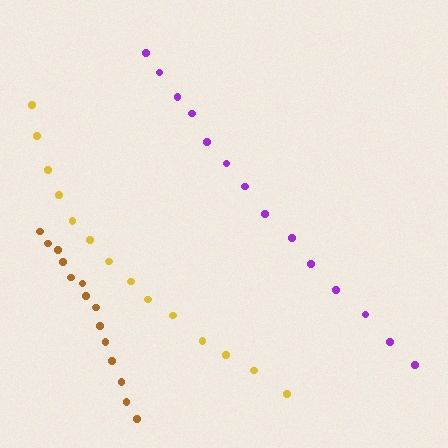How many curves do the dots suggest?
There are 3 distinct paths.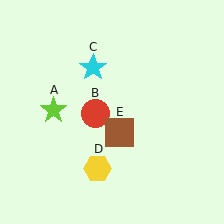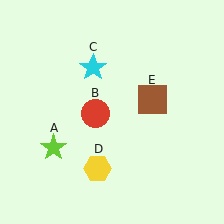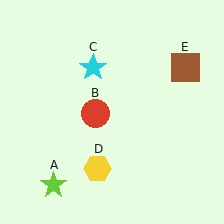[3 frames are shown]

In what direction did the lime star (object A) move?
The lime star (object A) moved down.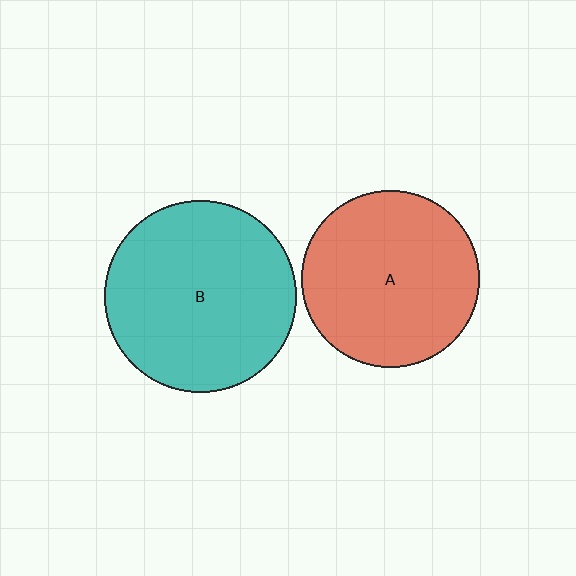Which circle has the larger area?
Circle B (teal).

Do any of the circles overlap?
No, none of the circles overlap.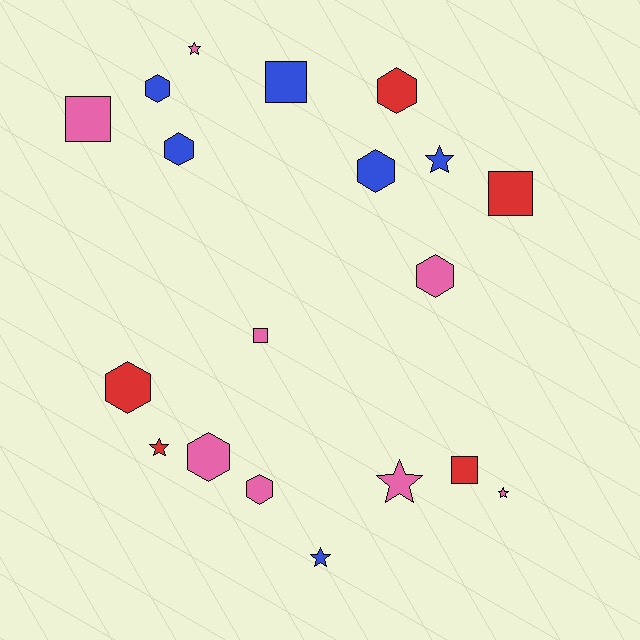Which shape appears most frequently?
Hexagon, with 8 objects.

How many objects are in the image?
There are 19 objects.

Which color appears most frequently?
Pink, with 8 objects.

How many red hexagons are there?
There are 2 red hexagons.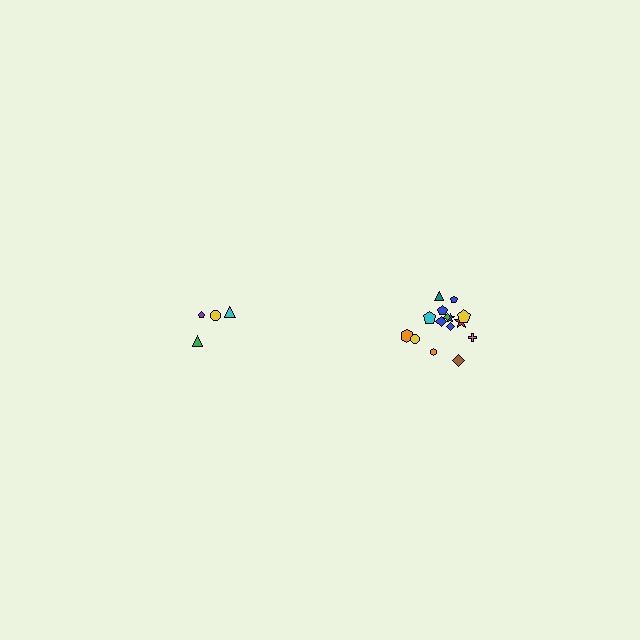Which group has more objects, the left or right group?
The right group.